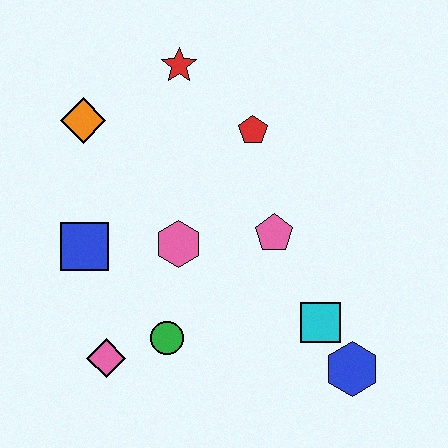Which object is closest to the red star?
The red pentagon is closest to the red star.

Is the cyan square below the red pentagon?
Yes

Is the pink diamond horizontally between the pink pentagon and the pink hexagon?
No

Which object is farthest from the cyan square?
The orange diamond is farthest from the cyan square.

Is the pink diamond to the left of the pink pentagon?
Yes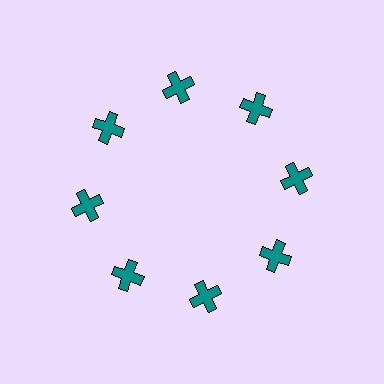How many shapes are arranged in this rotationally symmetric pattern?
There are 8 shapes, arranged in 8 groups of 1.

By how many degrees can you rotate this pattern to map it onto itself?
The pattern maps onto itself every 45 degrees of rotation.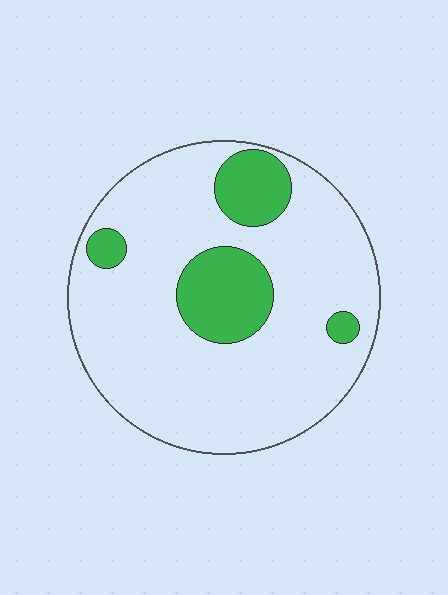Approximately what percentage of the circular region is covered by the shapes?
Approximately 20%.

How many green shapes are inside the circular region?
4.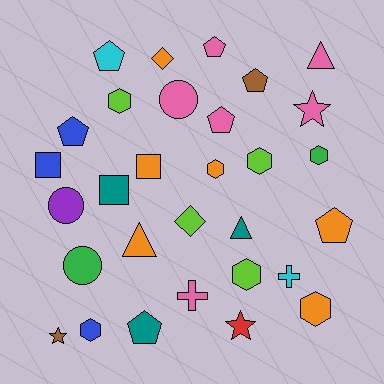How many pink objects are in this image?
There are 6 pink objects.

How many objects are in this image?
There are 30 objects.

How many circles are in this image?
There are 3 circles.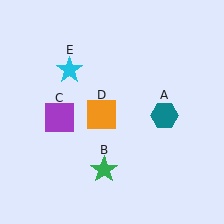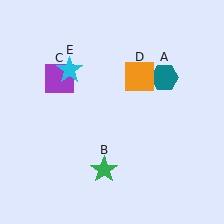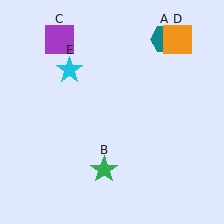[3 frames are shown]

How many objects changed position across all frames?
3 objects changed position: teal hexagon (object A), purple square (object C), orange square (object D).